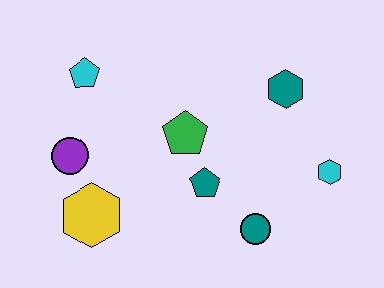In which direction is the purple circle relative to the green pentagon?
The purple circle is to the left of the green pentagon.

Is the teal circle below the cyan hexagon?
Yes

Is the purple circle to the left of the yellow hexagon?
Yes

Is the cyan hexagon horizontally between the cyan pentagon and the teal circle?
No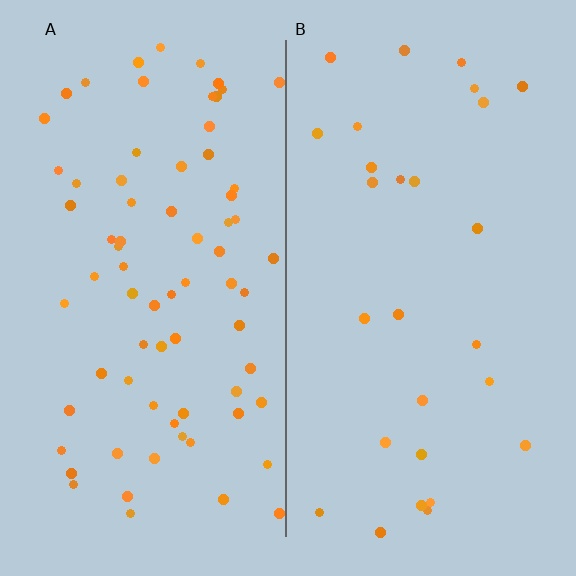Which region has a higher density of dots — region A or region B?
A (the left).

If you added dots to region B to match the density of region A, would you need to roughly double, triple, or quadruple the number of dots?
Approximately triple.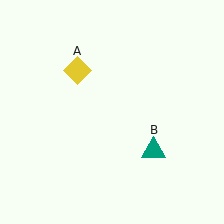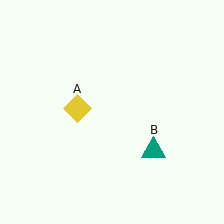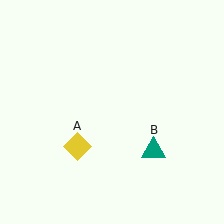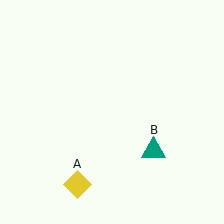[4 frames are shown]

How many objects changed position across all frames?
1 object changed position: yellow diamond (object A).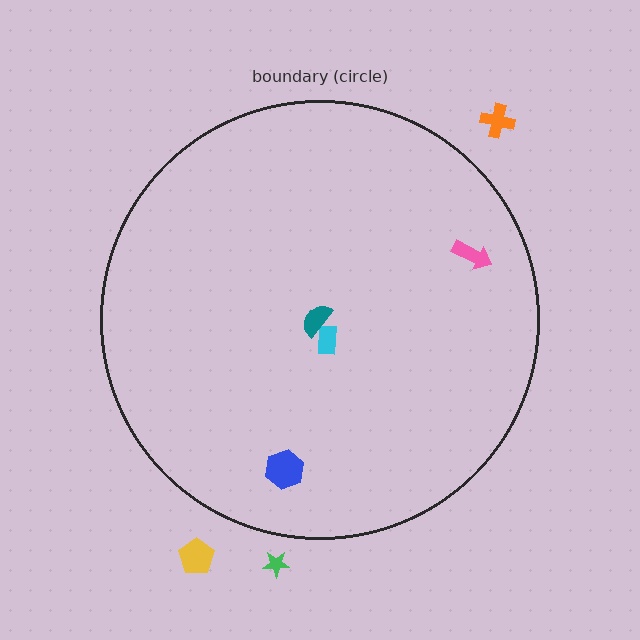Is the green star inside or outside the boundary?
Outside.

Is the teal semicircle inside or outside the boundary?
Inside.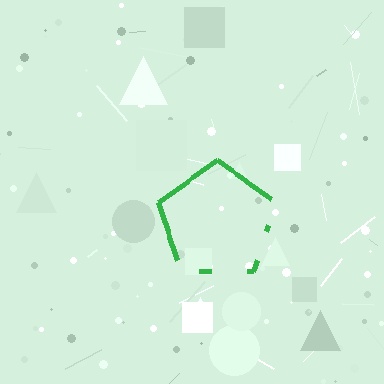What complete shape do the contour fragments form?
The contour fragments form a pentagon.